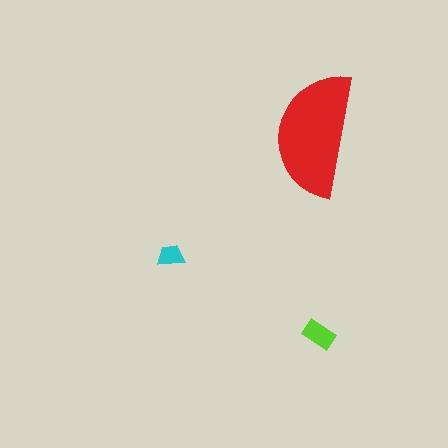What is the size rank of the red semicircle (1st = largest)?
1st.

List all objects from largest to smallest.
The red semicircle, the lime rectangle, the cyan trapezoid.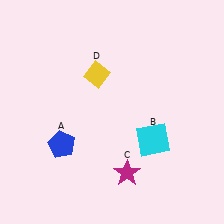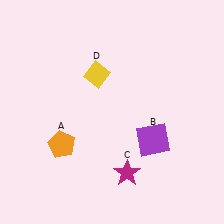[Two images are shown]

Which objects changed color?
A changed from blue to orange. B changed from cyan to purple.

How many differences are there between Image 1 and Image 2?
There are 2 differences between the two images.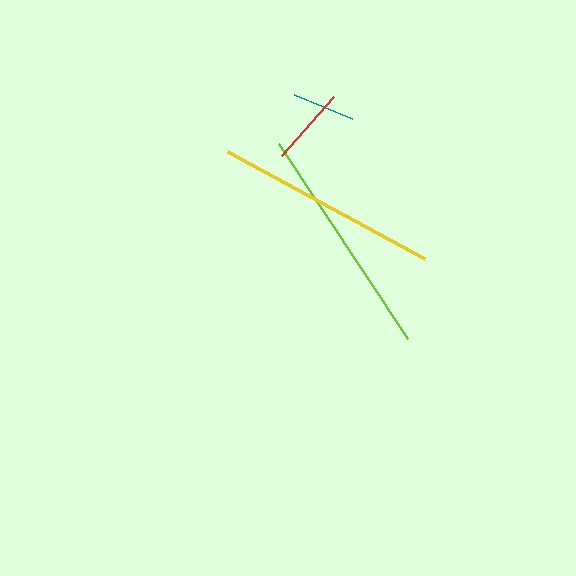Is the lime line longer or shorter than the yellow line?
The lime line is longer than the yellow line.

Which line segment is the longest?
The lime line is the longest at approximately 233 pixels.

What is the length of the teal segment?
The teal segment is approximately 62 pixels long.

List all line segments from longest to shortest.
From longest to shortest: lime, yellow, red, teal.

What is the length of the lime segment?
The lime segment is approximately 233 pixels long.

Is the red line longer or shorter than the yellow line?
The yellow line is longer than the red line.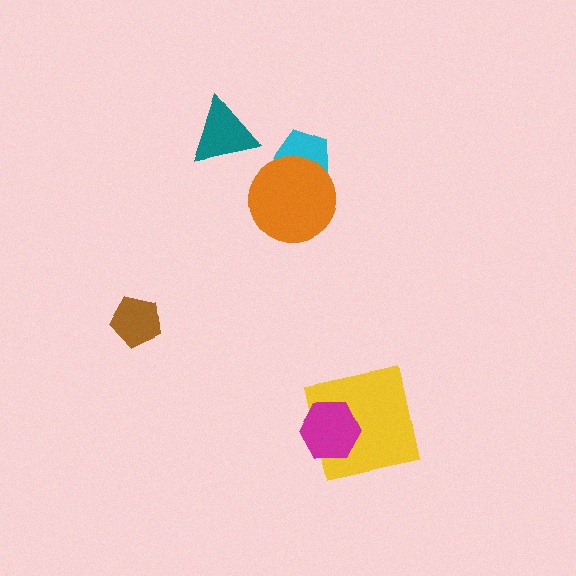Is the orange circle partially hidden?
No, no other shape covers it.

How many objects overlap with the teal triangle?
0 objects overlap with the teal triangle.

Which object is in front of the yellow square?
The magenta hexagon is in front of the yellow square.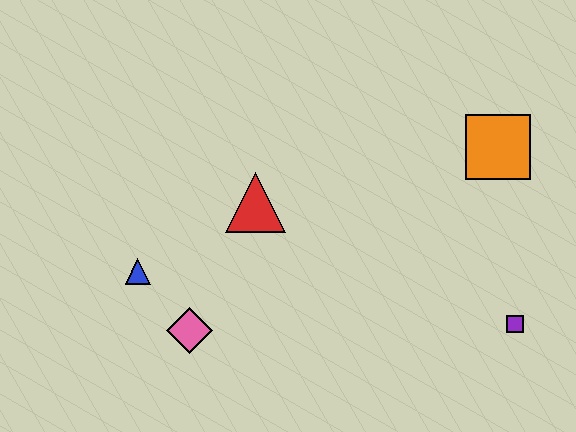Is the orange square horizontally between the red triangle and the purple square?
Yes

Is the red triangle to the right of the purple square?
No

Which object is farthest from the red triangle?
The purple square is farthest from the red triangle.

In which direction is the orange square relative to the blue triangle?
The orange square is to the right of the blue triangle.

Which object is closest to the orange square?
The purple square is closest to the orange square.